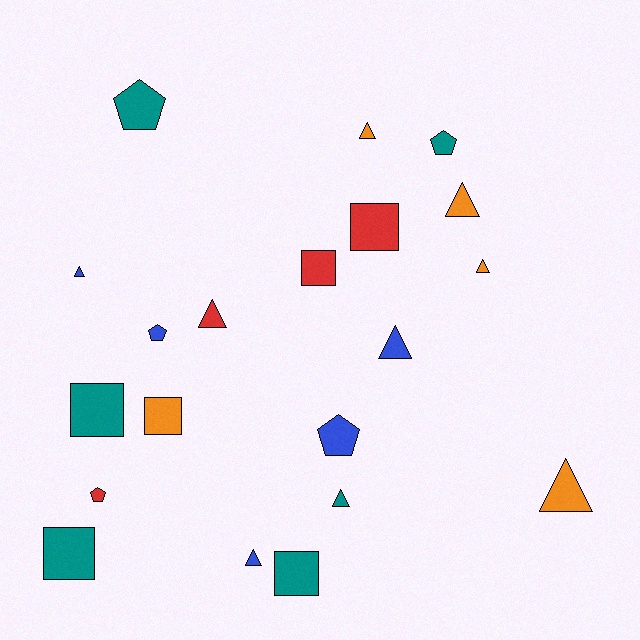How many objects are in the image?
There are 20 objects.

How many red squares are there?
There are 2 red squares.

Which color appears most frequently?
Teal, with 6 objects.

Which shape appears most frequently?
Triangle, with 9 objects.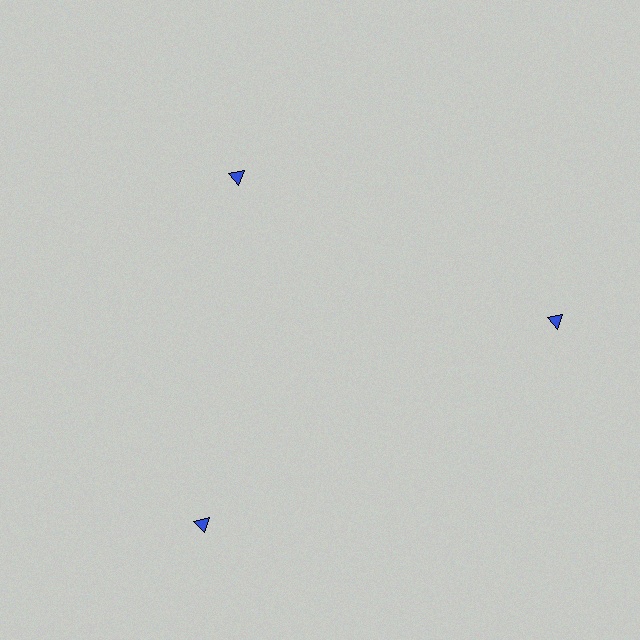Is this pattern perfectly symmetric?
No. The 3 blue triangles are arranged in a ring, but one element near the 11 o'clock position is pulled inward toward the center, breaking the 3-fold rotational symmetry.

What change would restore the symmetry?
The symmetry would be restored by moving it outward, back onto the ring so that all 3 triangles sit at equal angles and equal distance from the center.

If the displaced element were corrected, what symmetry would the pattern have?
It would have 3-fold rotational symmetry — the pattern would map onto itself every 120 degrees.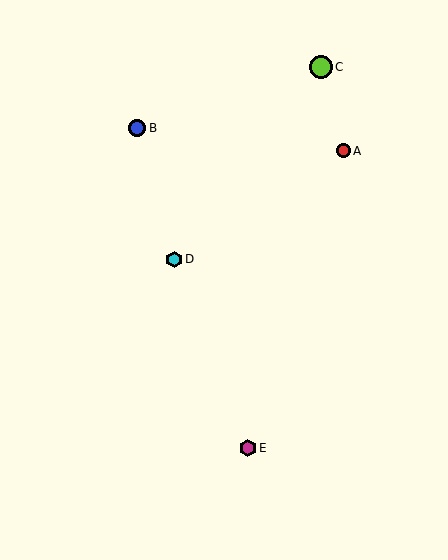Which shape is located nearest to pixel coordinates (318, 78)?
The lime circle (labeled C) at (321, 67) is nearest to that location.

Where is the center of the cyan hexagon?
The center of the cyan hexagon is at (174, 259).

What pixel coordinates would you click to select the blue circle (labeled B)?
Click at (137, 128) to select the blue circle B.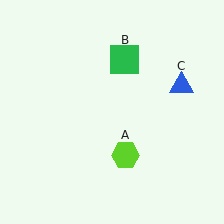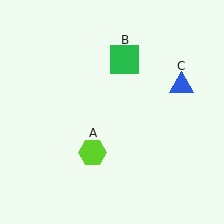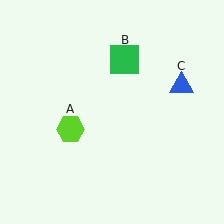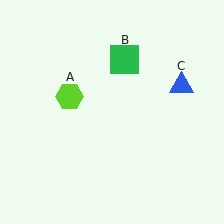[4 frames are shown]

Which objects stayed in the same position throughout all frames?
Green square (object B) and blue triangle (object C) remained stationary.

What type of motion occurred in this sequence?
The lime hexagon (object A) rotated clockwise around the center of the scene.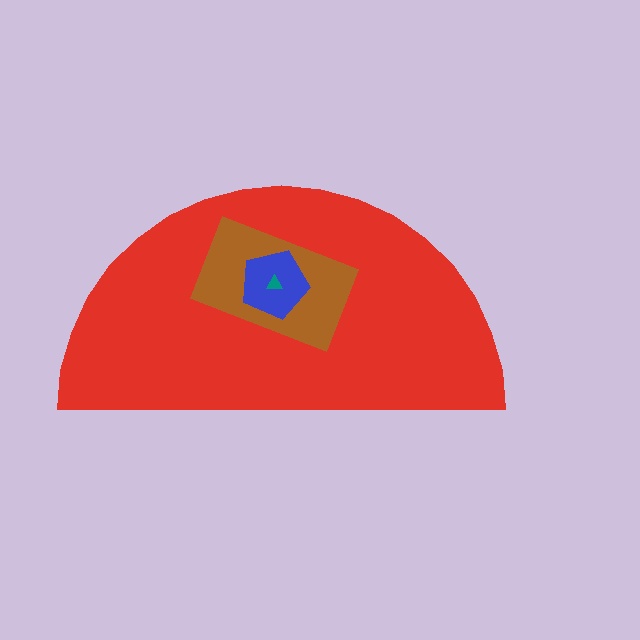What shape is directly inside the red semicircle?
The brown rectangle.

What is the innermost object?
The teal triangle.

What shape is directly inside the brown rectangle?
The blue pentagon.